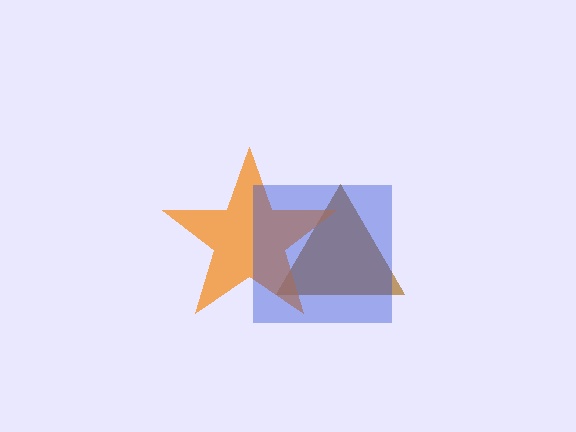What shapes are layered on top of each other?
The layered shapes are: a brown triangle, an orange star, a blue square.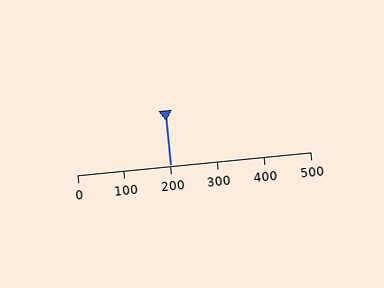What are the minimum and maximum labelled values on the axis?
The axis runs from 0 to 500.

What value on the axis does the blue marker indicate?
The marker indicates approximately 200.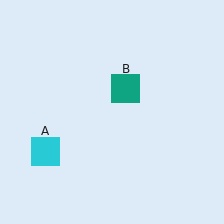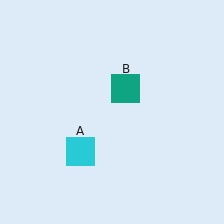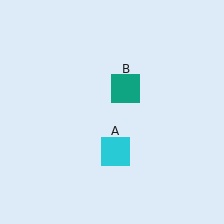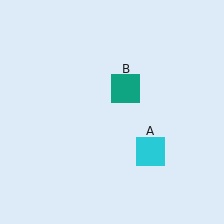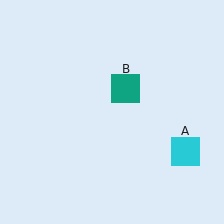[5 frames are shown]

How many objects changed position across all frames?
1 object changed position: cyan square (object A).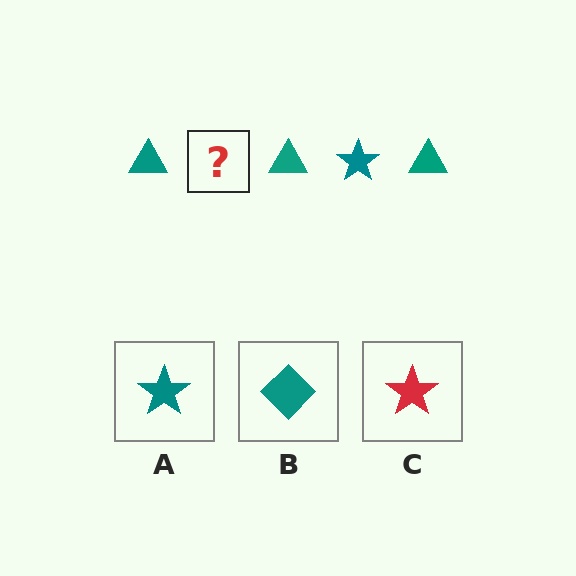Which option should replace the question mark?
Option A.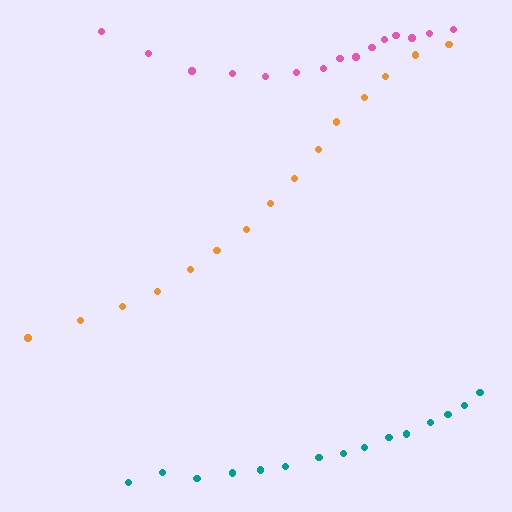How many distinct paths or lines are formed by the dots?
There are 3 distinct paths.